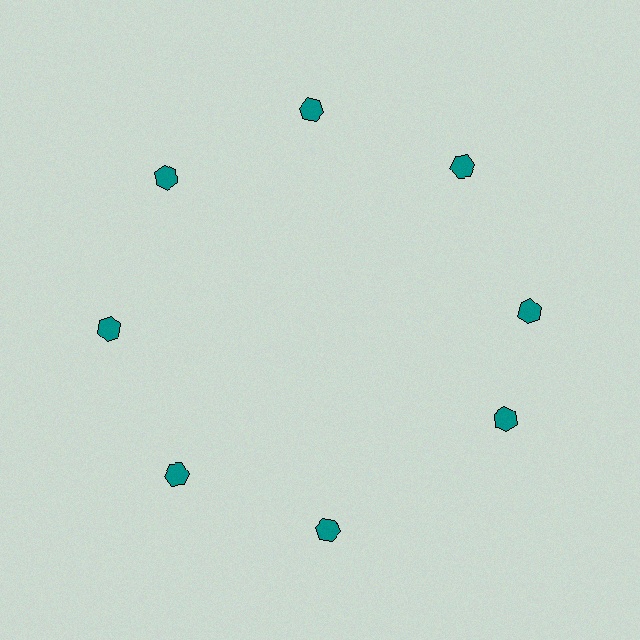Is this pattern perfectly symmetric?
No. The 8 teal hexagons are arranged in a ring, but one element near the 4 o'clock position is rotated out of alignment along the ring, breaking the 8-fold rotational symmetry.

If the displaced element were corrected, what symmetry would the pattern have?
It would have 8-fold rotational symmetry — the pattern would map onto itself every 45 degrees.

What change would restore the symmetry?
The symmetry would be restored by rotating it back into even spacing with its neighbors so that all 8 hexagons sit at equal angles and equal distance from the center.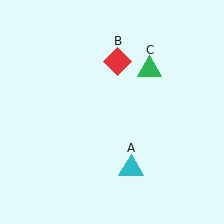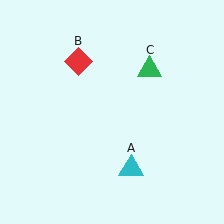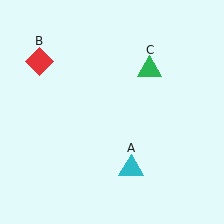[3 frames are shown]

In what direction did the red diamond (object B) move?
The red diamond (object B) moved left.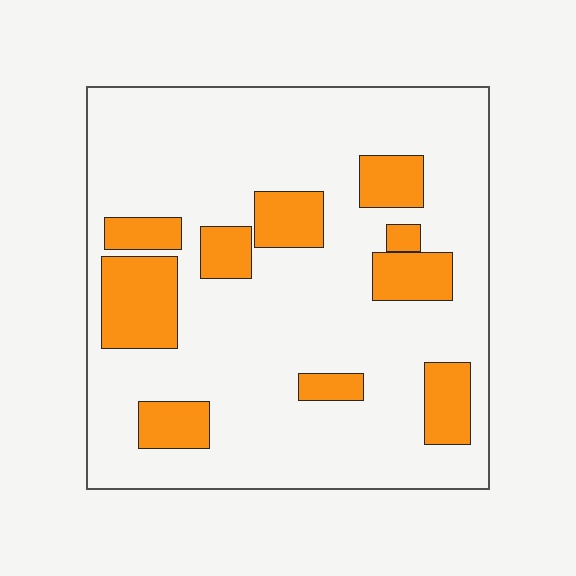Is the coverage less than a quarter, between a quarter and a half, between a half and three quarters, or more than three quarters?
Less than a quarter.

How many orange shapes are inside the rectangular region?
10.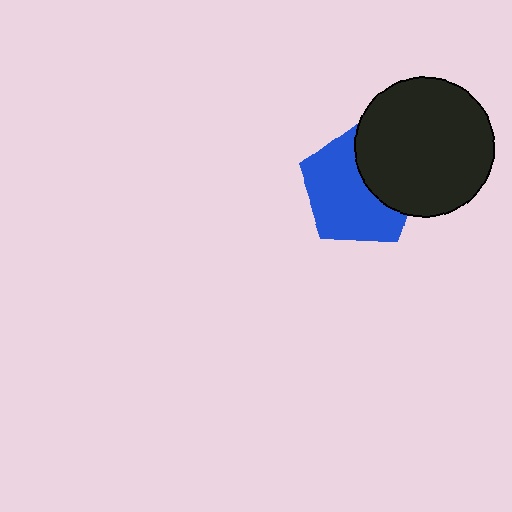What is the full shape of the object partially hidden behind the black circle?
The partially hidden object is a blue pentagon.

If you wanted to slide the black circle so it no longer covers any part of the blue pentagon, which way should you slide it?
Slide it right — that is the most direct way to separate the two shapes.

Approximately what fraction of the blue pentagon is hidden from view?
Roughly 37% of the blue pentagon is hidden behind the black circle.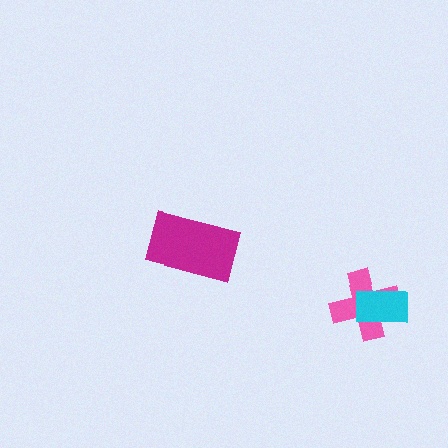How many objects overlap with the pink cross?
1 object overlaps with the pink cross.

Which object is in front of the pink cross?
The cyan rectangle is in front of the pink cross.